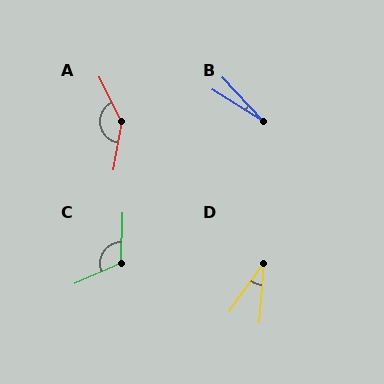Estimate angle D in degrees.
Approximately 31 degrees.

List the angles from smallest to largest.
B (15°), D (31°), C (115°), A (145°).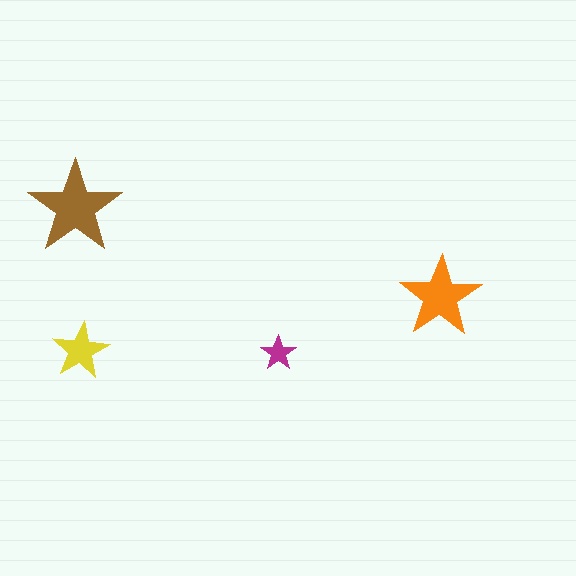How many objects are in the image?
There are 4 objects in the image.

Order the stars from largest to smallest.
the brown one, the orange one, the yellow one, the magenta one.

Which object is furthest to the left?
The brown star is leftmost.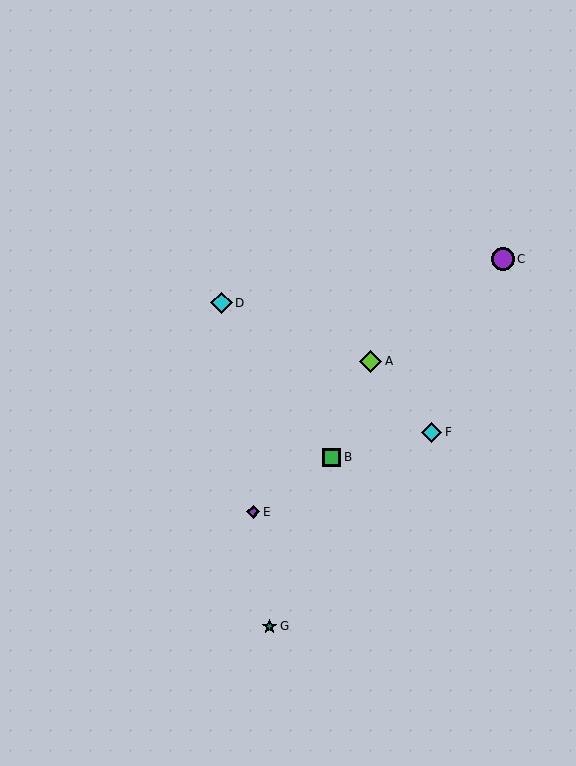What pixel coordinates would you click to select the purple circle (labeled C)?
Click at (503, 259) to select the purple circle C.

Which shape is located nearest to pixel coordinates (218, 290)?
The cyan diamond (labeled D) at (221, 303) is nearest to that location.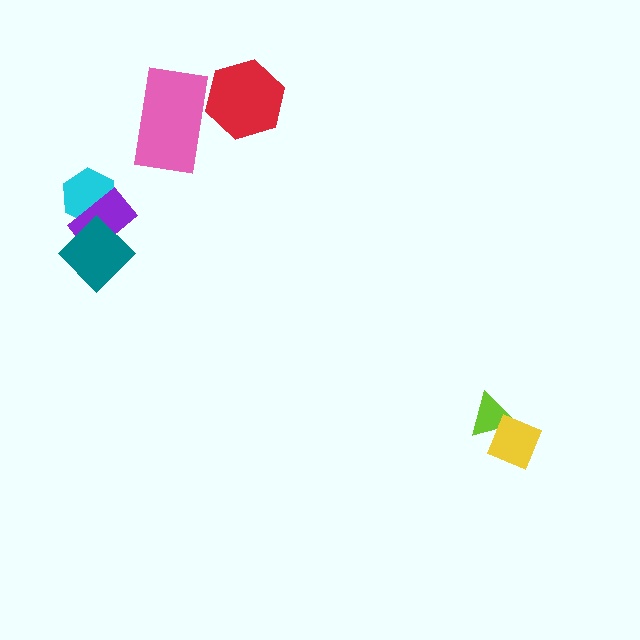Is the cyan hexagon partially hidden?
Yes, it is partially covered by another shape.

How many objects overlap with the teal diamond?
2 objects overlap with the teal diamond.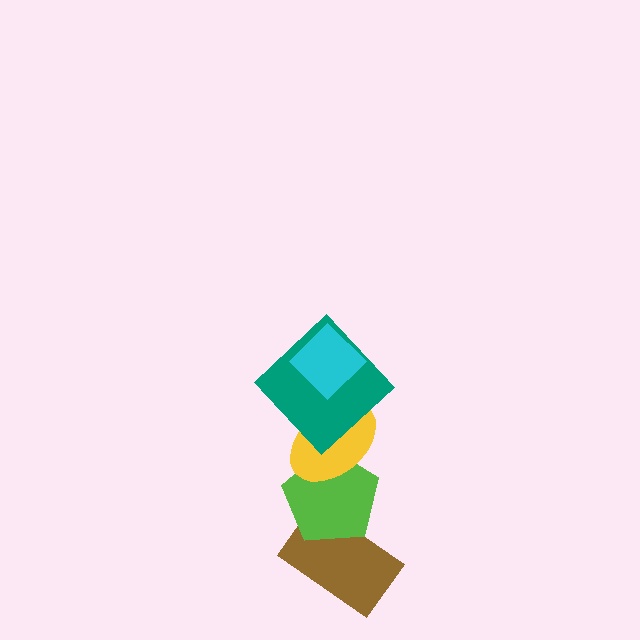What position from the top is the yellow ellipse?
The yellow ellipse is 3rd from the top.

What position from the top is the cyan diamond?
The cyan diamond is 1st from the top.